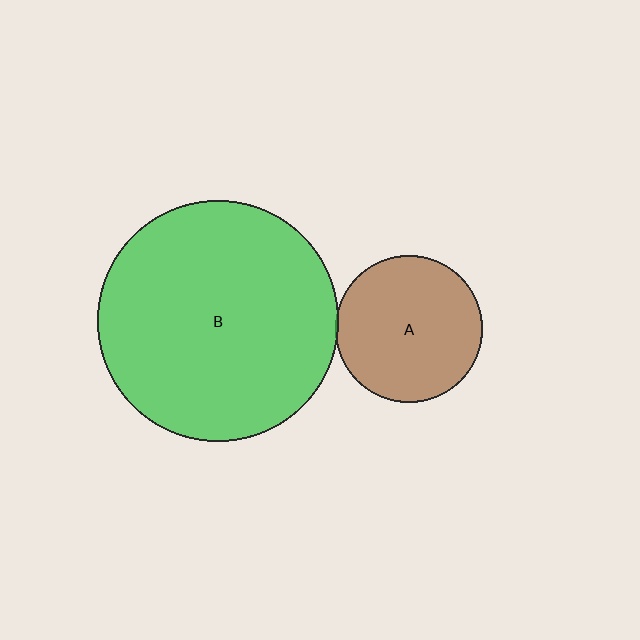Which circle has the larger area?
Circle B (green).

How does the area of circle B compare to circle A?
Approximately 2.7 times.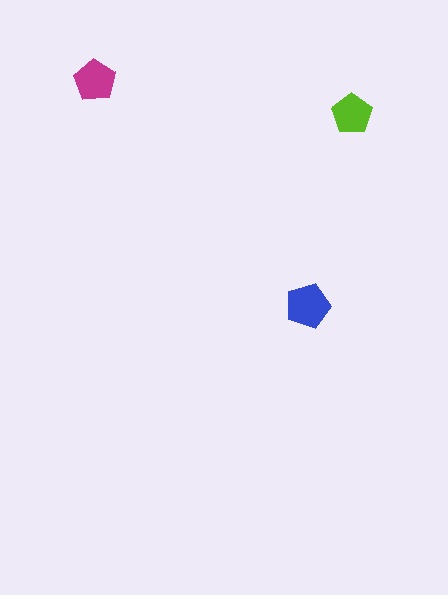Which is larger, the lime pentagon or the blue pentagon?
The blue one.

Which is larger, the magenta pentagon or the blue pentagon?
The blue one.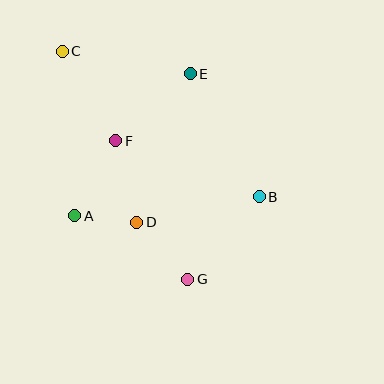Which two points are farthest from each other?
Points C and G are farthest from each other.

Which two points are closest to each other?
Points A and D are closest to each other.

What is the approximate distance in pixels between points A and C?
The distance between A and C is approximately 165 pixels.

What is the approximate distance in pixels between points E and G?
The distance between E and G is approximately 206 pixels.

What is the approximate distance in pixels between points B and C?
The distance between B and C is approximately 245 pixels.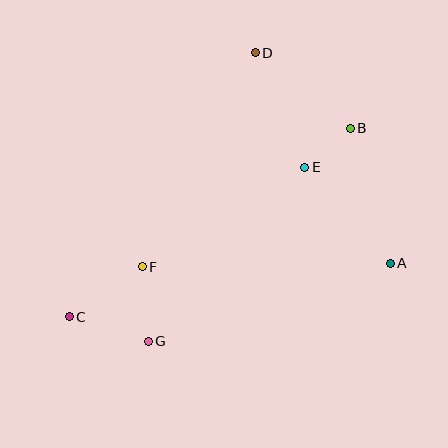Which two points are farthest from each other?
Points B and C are farthest from each other.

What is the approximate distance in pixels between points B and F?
The distance between B and F is approximately 250 pixels.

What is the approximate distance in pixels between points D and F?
The distance between D and F is approximately 242 pixels.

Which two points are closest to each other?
Points B and E are closest to each other.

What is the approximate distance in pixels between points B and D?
The distance between B and D is approximately 121 pixels.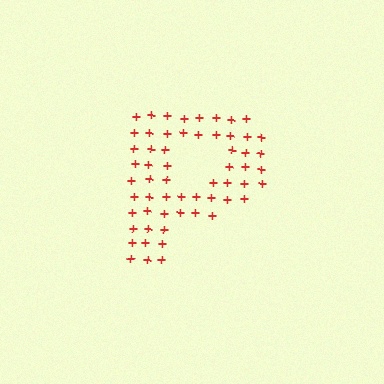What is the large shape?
The large shape is the letter P.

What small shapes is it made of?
It is made of small plus signs.